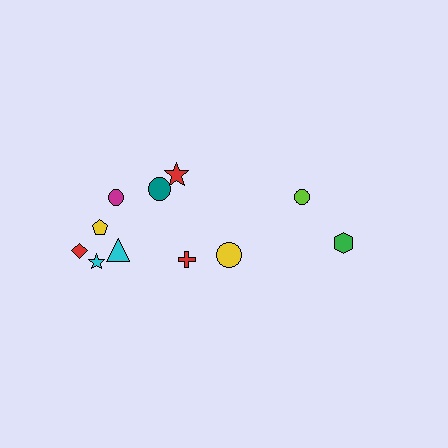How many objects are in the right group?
There are 3 objects.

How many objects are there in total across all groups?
There are 11 objects.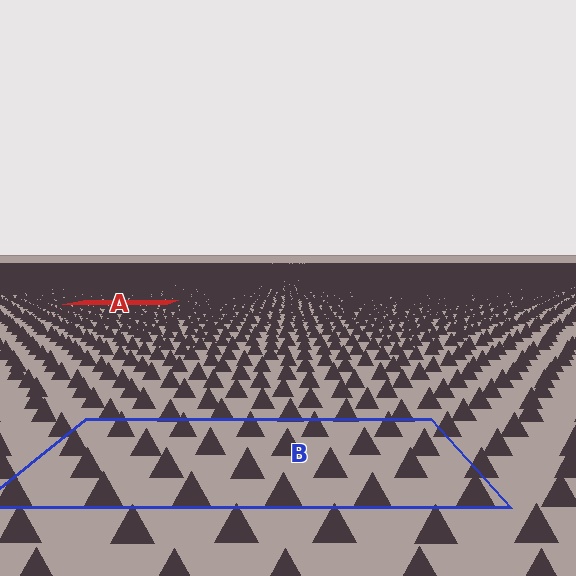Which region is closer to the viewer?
Region B is closer. The texture elements there are larger and more spread out.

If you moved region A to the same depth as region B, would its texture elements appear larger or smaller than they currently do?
They would appear larger. At a closer depth, the same texture elements are projected at a bigger on-screen size.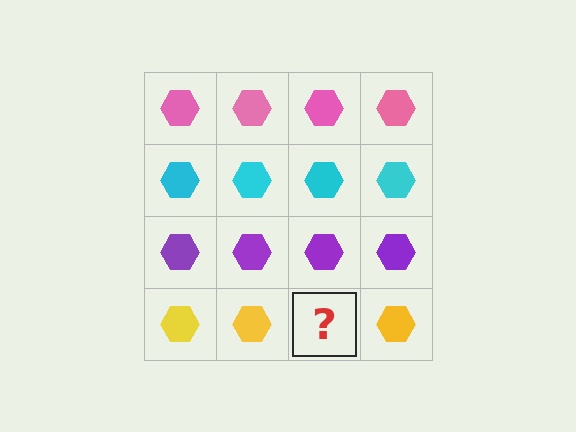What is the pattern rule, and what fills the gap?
The rule is that each row has a consistent color. The gap should be filled with a yellow hexagon.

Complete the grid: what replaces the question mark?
The question mark should be replaced with a yellow hexagon.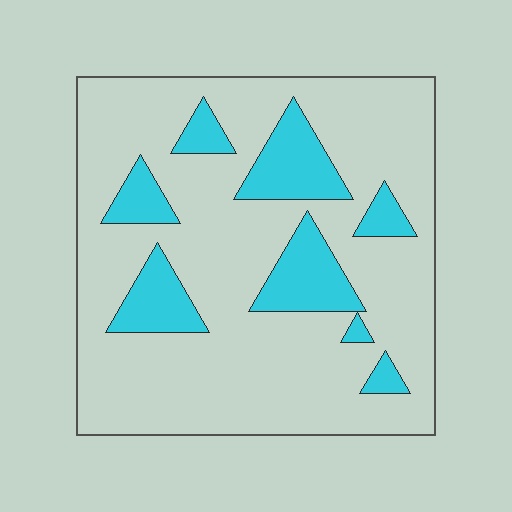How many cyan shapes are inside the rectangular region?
8.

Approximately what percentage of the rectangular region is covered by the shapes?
Approximately 20%.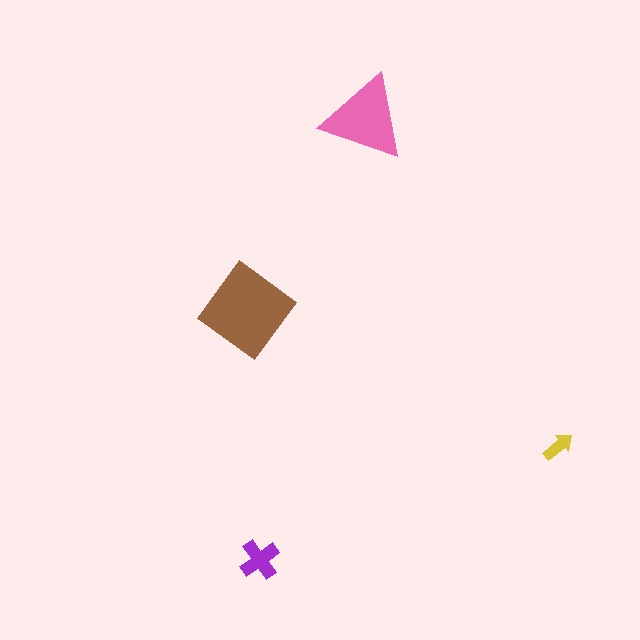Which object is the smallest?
The yellow arrow.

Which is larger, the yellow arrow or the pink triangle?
The pink triangle.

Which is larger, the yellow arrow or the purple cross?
The purple cross.